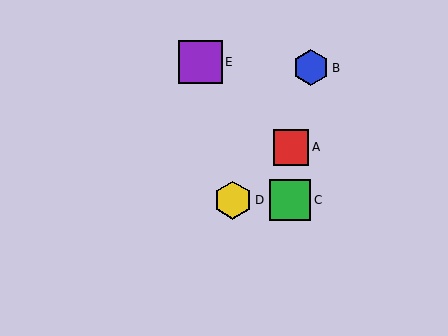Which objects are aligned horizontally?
Objects C, D are aligned horizontally.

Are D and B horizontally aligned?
No, D is at y≈200 and B is at y≈68.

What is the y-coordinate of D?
Object D is at y≈200.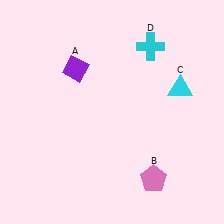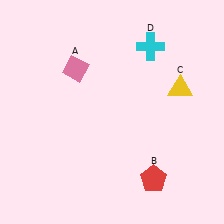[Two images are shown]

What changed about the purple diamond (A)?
In Image 1, A is purple. In Image 2, it changed to pink.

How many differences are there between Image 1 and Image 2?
There are 3 differences between the two images.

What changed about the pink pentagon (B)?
In Image 1, B is pink. In Image 2, it changed to red.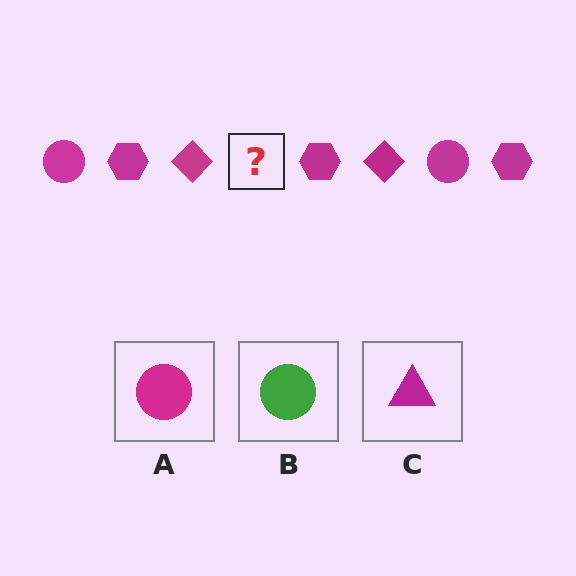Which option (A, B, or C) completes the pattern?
A.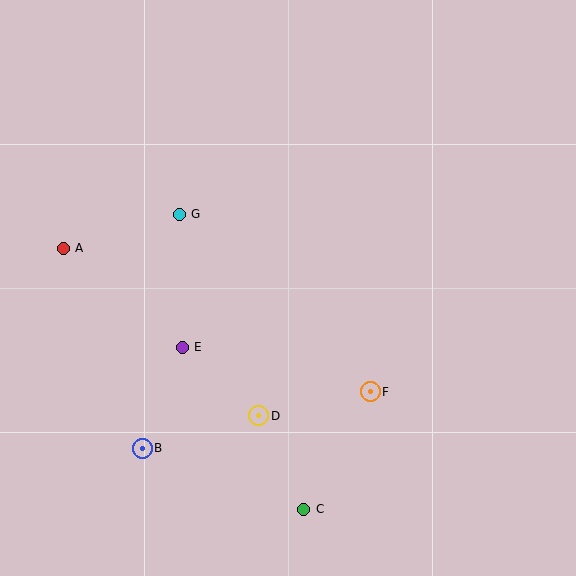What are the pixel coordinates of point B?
Point B is at (142, 448).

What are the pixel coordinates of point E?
Point E is at (182, 347).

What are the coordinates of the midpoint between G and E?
The midpoint between G and E is at (181, 281).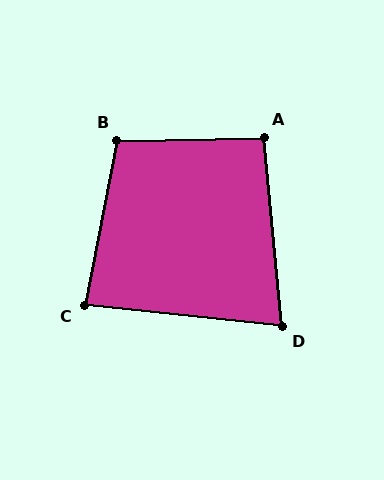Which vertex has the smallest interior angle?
D, at approximately 78 degrees.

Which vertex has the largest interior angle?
B, at approximately 102 degrees.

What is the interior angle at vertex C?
Approximately 86 degrees (approximately right).